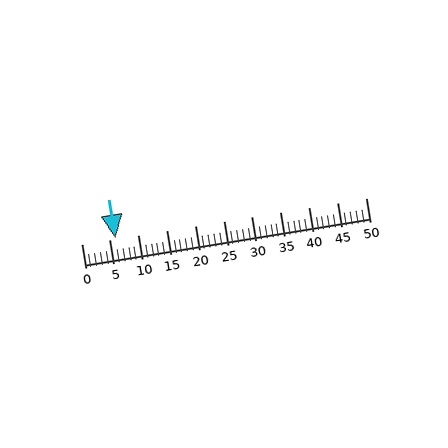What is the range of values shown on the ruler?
The ruler shows values from 0 to 50.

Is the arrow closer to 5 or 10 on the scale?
The arrow is closer to 5.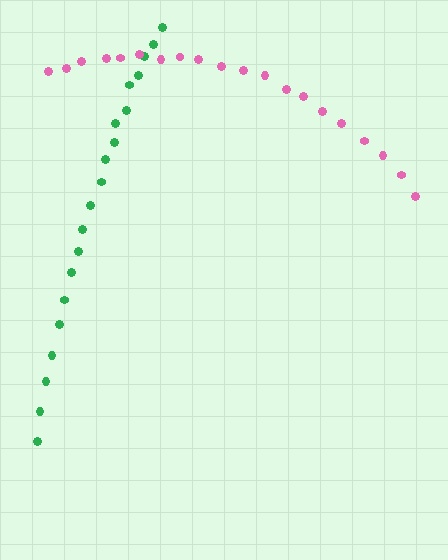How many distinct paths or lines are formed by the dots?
There are 2 distinct paths.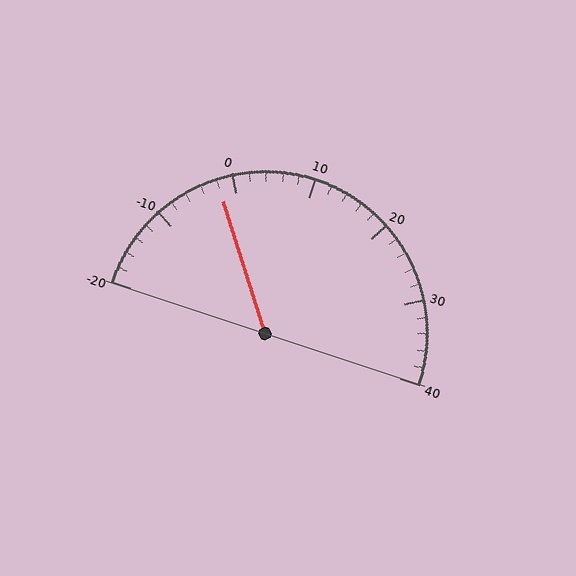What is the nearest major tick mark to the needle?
The nearest major tick mark is 0.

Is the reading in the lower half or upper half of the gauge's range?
The reading is in the lower half of the range (-20 to 40).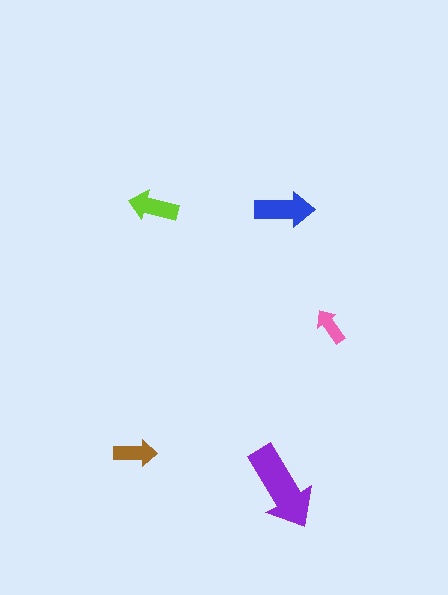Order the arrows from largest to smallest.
the purple one, the blue one, the lime one, the brown one, the pink one.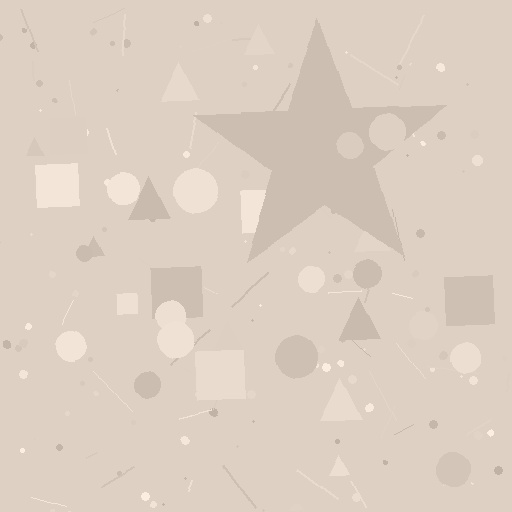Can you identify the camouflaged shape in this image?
The camouflaged shape is a star.